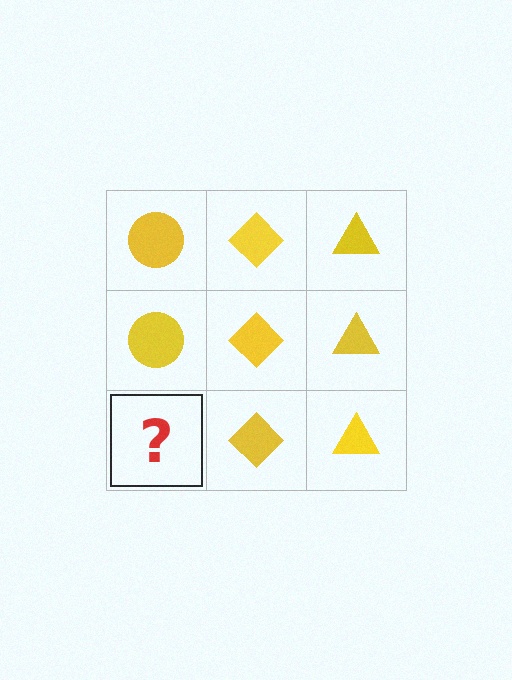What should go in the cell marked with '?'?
The missing cell should contain a yellow circle.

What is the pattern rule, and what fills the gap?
The rule is that each column has a consistent shape. The gap should be filled with a yellow circle.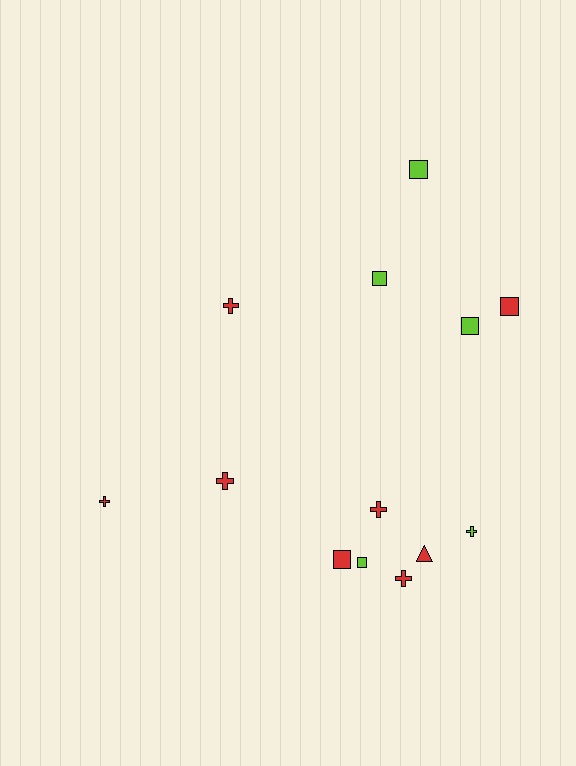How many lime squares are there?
There are 4 lime squares.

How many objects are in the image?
There are 13 objects.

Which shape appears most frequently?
Square, with 6 objects.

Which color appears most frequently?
Red, with 8 objects.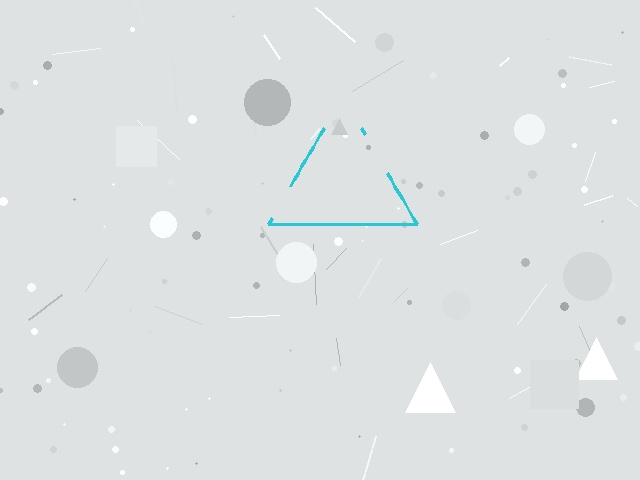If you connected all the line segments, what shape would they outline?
They would outline a triangle.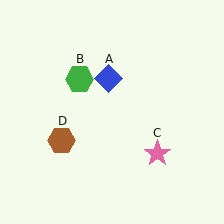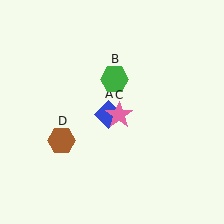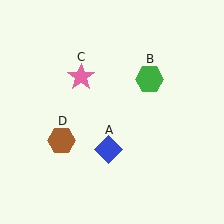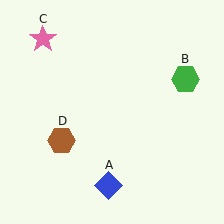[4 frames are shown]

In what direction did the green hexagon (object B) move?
The green hexagon (object B) moved right.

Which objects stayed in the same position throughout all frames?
Brown hexagon (object D) remained stationary.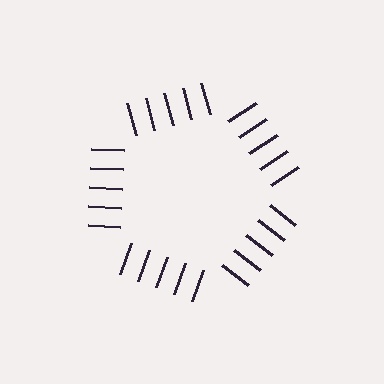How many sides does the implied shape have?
5 sides — the line-ends trace a pentagon.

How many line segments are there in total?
25 — 5 along each of the 5 edges.